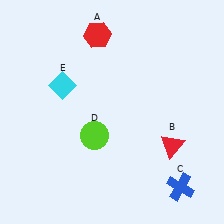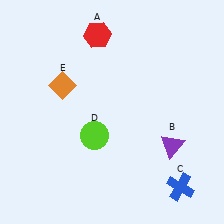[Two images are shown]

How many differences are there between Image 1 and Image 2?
There are 2 differences between the two images.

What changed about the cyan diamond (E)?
In Image 1, E is cyan. In Image 2, it changed to orange.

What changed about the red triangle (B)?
In Image 1, B is red. In Image 2, it changed to purple.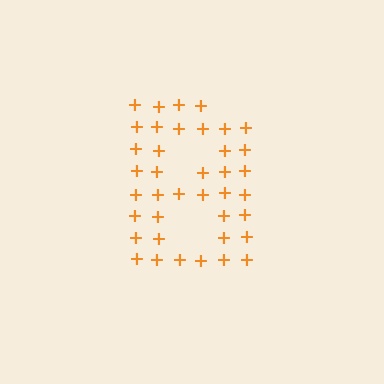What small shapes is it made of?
It is made of small plus signs.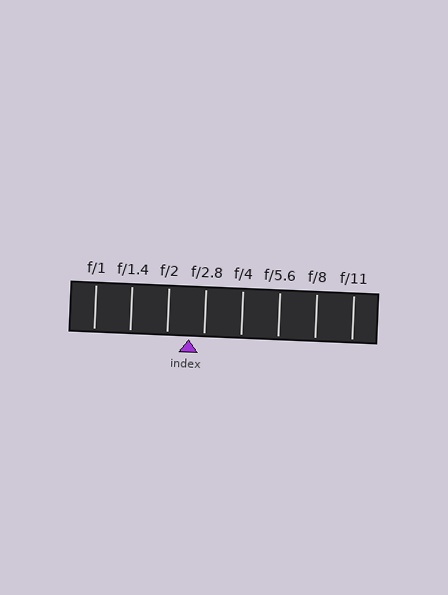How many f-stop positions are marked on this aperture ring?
There are 8 f-stop positions marked.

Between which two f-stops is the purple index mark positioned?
The index mark is between f/2 and f/2.8.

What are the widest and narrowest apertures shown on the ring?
The widest aperture shown is f/1 and the narrowest is f/11.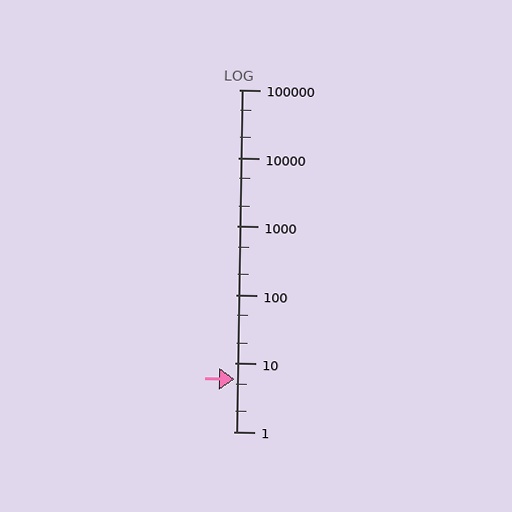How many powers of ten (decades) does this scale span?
The scale spans 5 decades, from 1 to 100000.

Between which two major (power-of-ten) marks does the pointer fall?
The pointer is between 1 and 10.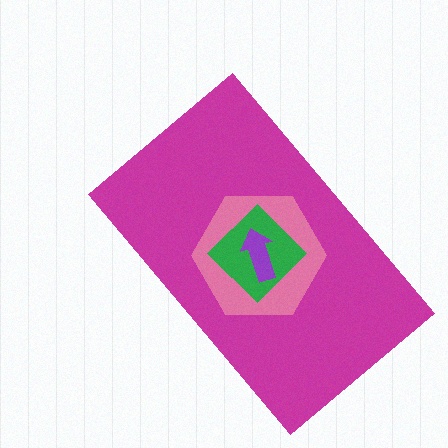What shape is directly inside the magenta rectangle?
The pink hexagon.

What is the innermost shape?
The purple arrow.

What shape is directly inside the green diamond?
The purple arrow.